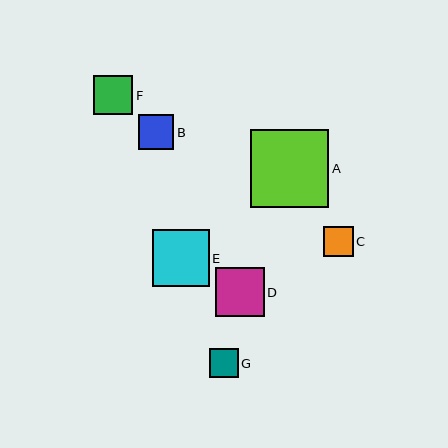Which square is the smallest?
Square G is the smallest with a size of approximately 29 pixels.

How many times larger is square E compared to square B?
Square E is approximately 1.6 times the size of square B.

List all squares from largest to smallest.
From largest to smallest: A, E, D, F, B, C, G.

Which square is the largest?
Square A is the largest with a size of approximately 78 pixels.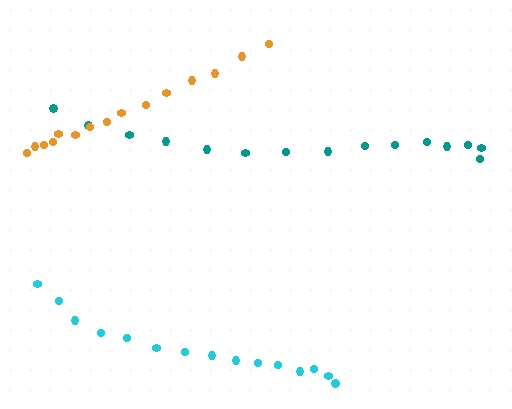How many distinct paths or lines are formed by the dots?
There are 3 distinct paths.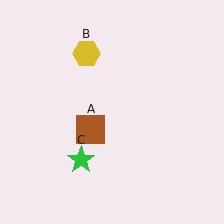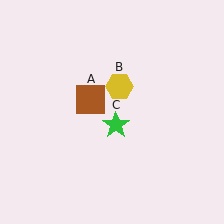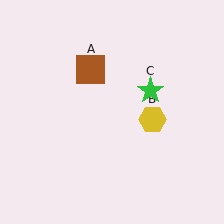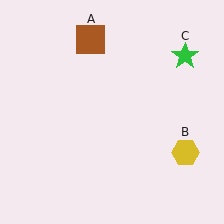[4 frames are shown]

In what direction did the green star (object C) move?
The green star (object C) moved up and to the right.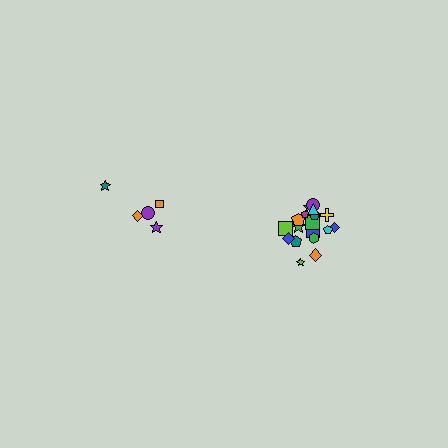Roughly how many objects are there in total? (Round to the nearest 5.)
Roughly 25 objects in total.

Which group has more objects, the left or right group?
The right group.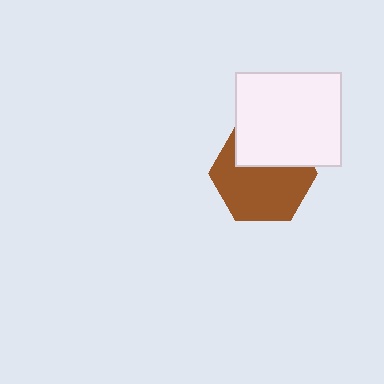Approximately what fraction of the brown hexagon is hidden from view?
Roughly 36% of the brown hexagon is hidden behind the white rectangle.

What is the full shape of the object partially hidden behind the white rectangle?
The partially hidden object is a brown hexagon.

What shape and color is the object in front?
The object in front is a white rectangle.